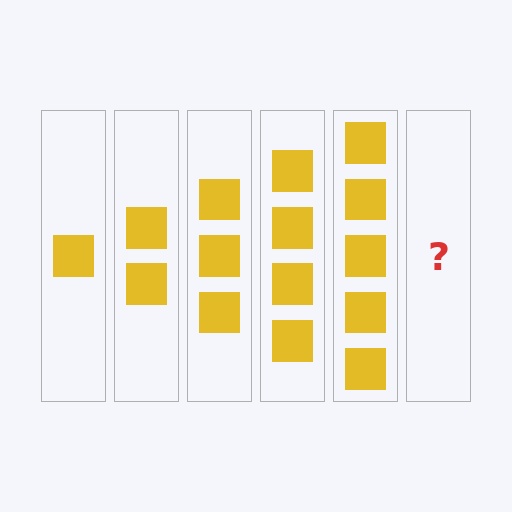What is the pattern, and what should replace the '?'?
The pattern is that each step adds one more square. The '?' should be 6 squares.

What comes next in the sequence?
The next element should be 6 squares.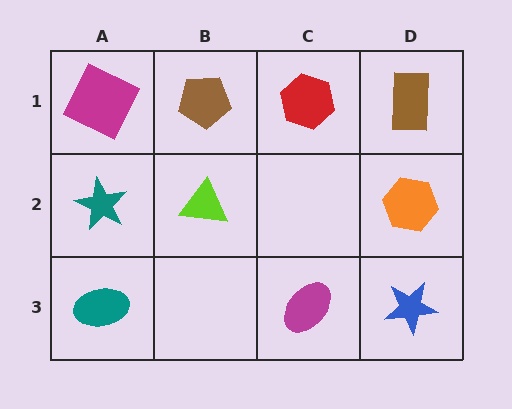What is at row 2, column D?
An orange hexagon.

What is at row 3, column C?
A magenta ellipse.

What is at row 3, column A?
A teal ellipse.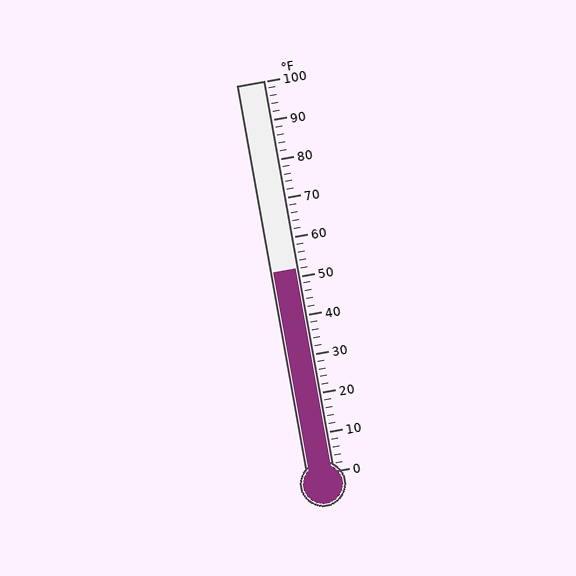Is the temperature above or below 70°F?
The temperature is below 70°F.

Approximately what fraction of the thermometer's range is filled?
The thermometer is filled to approximately 50% of its range.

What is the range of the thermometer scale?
The thermometer scale ranges from 0°F to 100°F.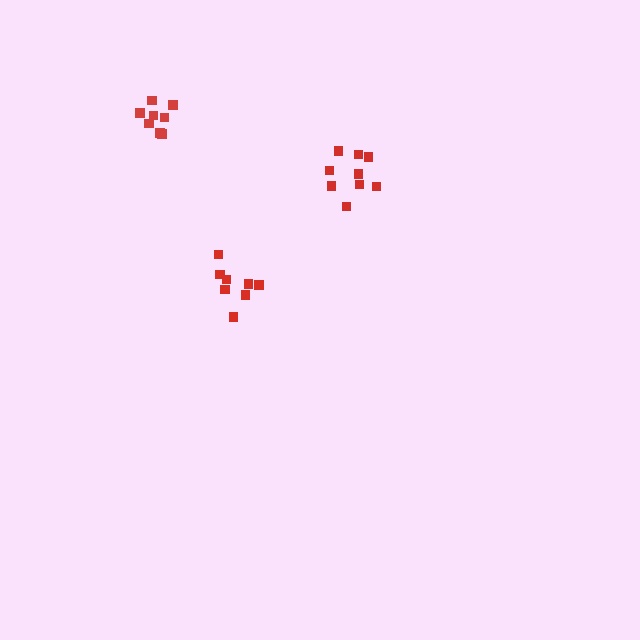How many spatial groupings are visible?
There are 3 spatial groupings.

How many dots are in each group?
Group 1: 8 dots, Group 2: 9 dots, Group 3: 8 dots (25 total).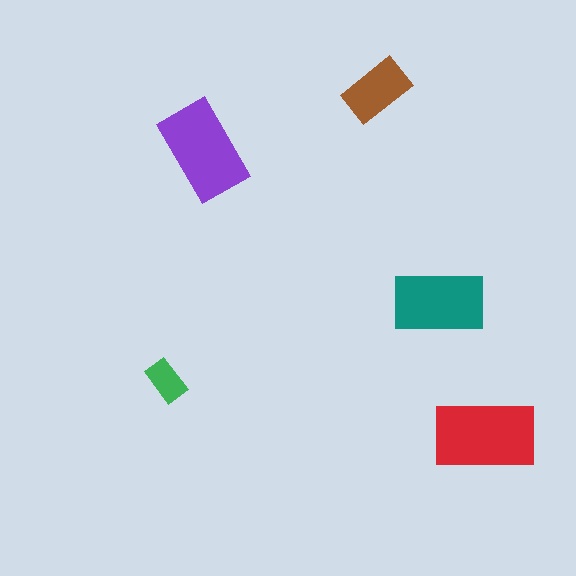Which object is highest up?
The brown rectangle is topmost.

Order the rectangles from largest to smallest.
the red one, the purple one, the teal one, the brown one, the green one.